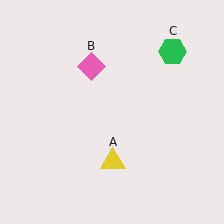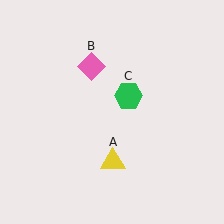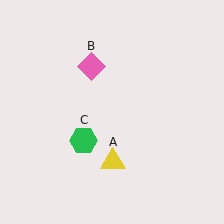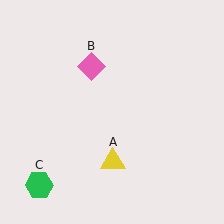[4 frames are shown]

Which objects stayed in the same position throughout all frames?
Yellow triangle (object A) and pink diamond (object B) remained stationary.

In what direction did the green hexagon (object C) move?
The green hexagon (object C) moved down and to the left.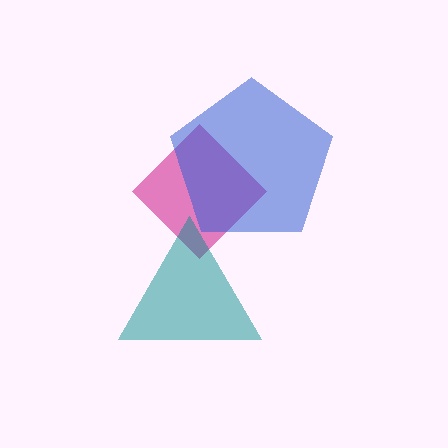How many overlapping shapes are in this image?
There are 3 overlapping shapes in the image.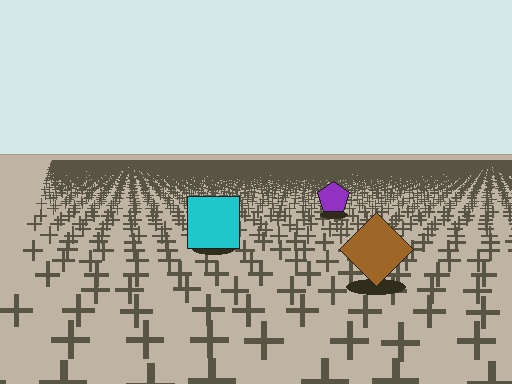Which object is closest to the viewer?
The brown diamond is closest. The texture marks near it are larger and more spread out.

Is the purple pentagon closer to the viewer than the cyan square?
No. The cyan square is closer — you can tell from the texture gradient: the ground texture is coarser near it.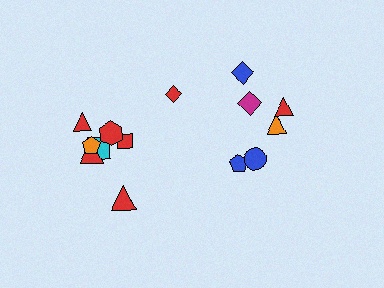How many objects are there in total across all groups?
There are 14 objects.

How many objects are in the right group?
There are 6 objects.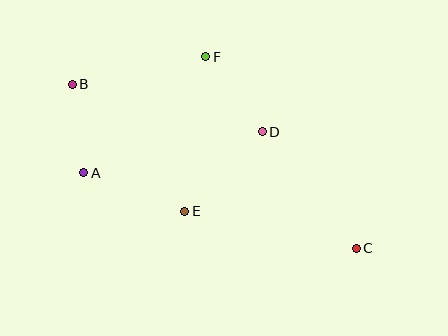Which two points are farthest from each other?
Points B and C are farthest from each other.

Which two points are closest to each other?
Points A and B are closest to each other.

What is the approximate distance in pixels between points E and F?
The distance between E and F is approximately 156 pixels.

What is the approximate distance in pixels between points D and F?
The distance between D and F is approximately 94 pixels.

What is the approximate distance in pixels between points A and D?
The distance between A and D is approximately 183 pixels.